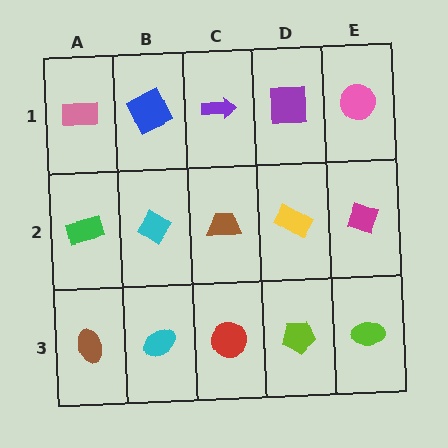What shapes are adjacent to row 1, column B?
A cyan diamond (row 2, column B), a pink rectangle (row 1, column A), a purple arrow (row 1, column C).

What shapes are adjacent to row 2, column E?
A pink circle (row 1, column E), a lime ellipse (row 3, column E), a yellow rectangle (row 2, column D).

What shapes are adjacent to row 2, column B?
A blue square (row 1, column B), a cyan ellipse (row 3, column B), a green rectangle (row 2, column A), a brown trapezoid (row 2, column C).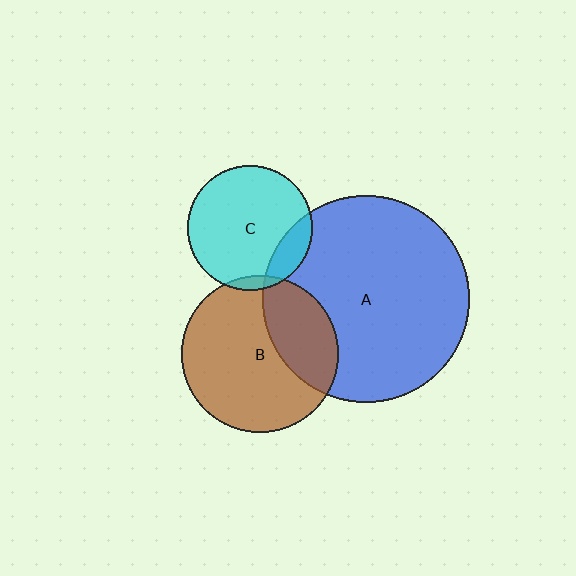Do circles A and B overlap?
Yes.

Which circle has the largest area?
Circle A (blue).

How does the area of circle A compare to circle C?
Approximately 2.8 times.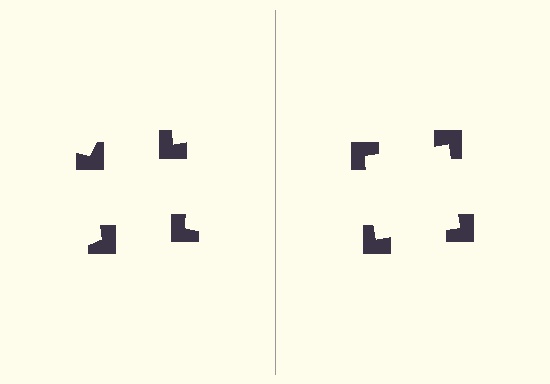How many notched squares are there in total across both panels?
8 — 4 on each side.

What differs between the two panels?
The notched squares are positioned identically on both sides; only the wedge orientations differ. On the right they align to a square; on the left they are misaligned.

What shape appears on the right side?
An illusory square.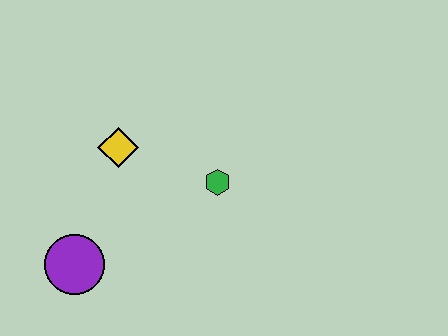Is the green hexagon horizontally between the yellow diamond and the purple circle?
No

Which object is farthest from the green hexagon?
The purple circle is farthest from the green hexagon.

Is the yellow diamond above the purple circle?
Yes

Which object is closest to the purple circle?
The yellow diamond is closest to the purple circle.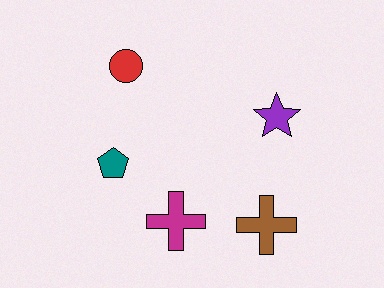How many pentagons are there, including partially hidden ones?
There is 1 pentagon.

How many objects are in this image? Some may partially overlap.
There are 5 objects.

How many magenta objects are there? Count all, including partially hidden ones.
There is 1 magenta object.